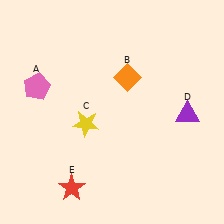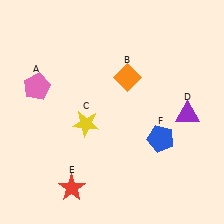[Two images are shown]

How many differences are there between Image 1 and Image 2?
There is 1 difference between the two images.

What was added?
A blue pentagon (F) was added in Image 2.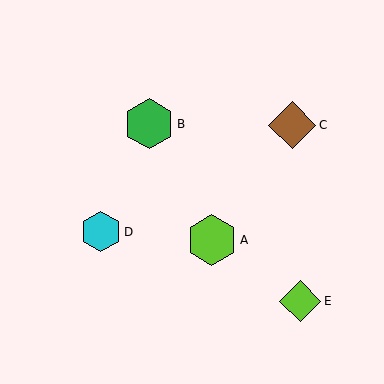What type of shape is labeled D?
Shape D is a cyan hexagon.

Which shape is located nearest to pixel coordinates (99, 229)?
The cyan hexagon (labeled D) at (101, 232) is nearest to that location.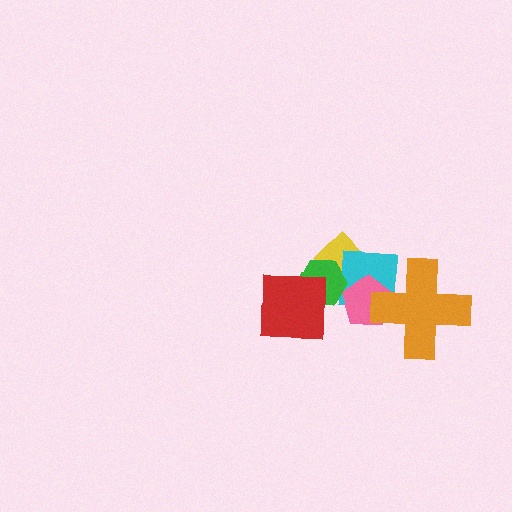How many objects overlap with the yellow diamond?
2 objects overlap with the yellow diamond.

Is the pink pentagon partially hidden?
Yes, it is partially covered by another shape.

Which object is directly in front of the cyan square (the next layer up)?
The pink pentagon is directly in front of the cyan square.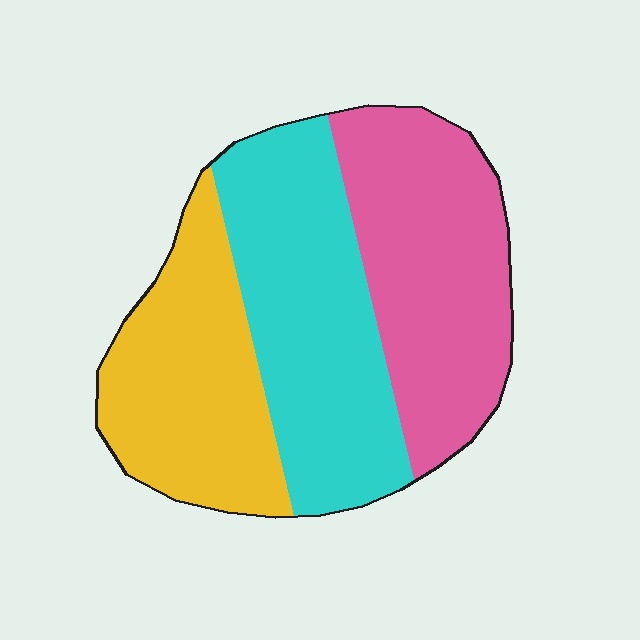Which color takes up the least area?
Yellow, at roughly 30%.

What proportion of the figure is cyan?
Cyan takes up about three eighths (3/8) of the figure.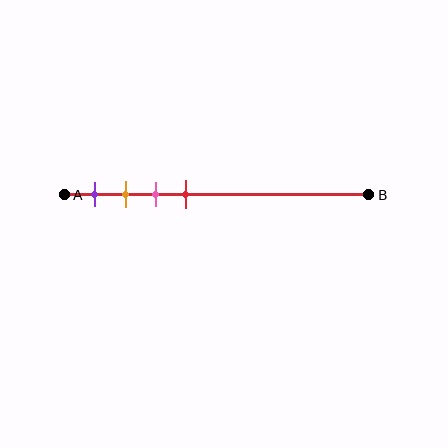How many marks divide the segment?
There are 4 marks dividing the segment.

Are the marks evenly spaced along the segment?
Yes, the marks are approximately evenly spaced.